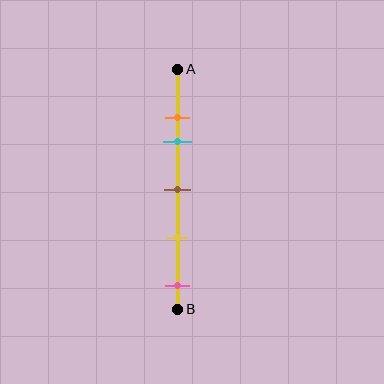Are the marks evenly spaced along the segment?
No, the marks are not evenly spaced.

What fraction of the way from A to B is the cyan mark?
The cyan mark is approximately 30% (0.3) of the way from A to B.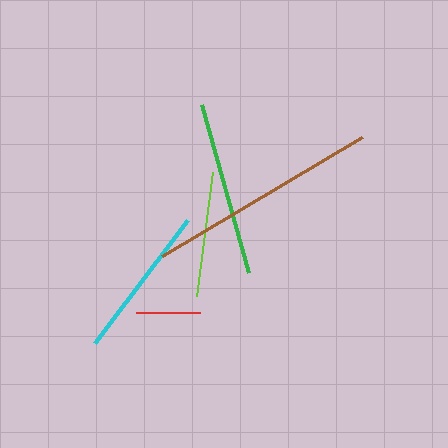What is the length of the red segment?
The red segment is approximately 64 pixels long.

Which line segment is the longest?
The brown line is the longest at approximately 233 pixels.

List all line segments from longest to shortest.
From longest to shortest: brown, green, cyan, lime, red.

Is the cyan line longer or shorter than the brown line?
The brown line is longer than the cyan line.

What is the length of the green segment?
The green segment is approximately 175 pixels long.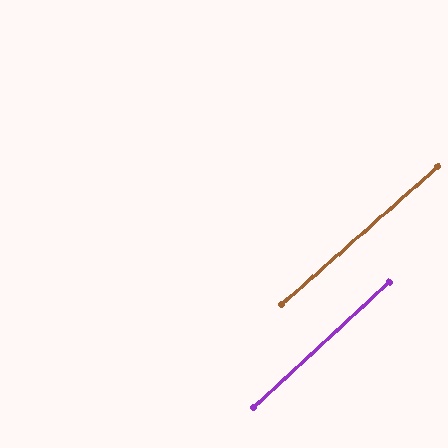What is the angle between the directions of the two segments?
Approximately 1 degree.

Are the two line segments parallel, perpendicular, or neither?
Parallel — their directions differ by only 1.4°.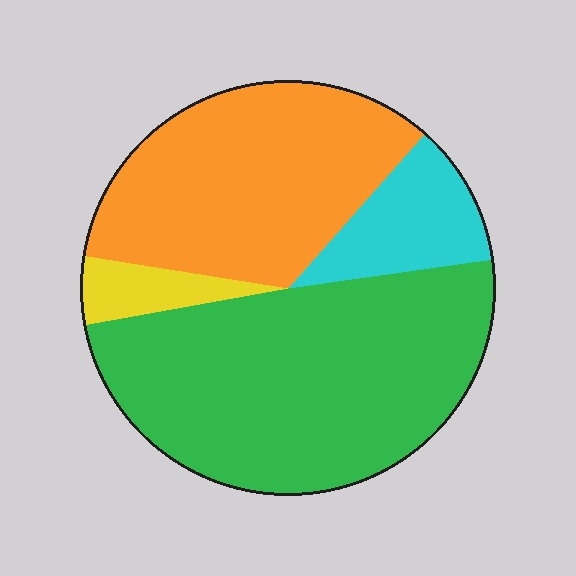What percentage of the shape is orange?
Orange covers around 35% of the shape.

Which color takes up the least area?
Yellow, at roughly 5%.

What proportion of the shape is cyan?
Cyan takes up about one tenth (1/10) of the shape.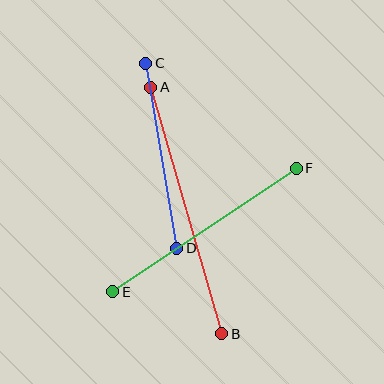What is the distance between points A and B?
The distance is approximately 256 pixels.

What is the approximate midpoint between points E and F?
The midpoint is at approximately (205, 230) pixels.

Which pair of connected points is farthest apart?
Points A and B are farthest apart.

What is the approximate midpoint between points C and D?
The midpoint is at approximately (161, 156) pixels.